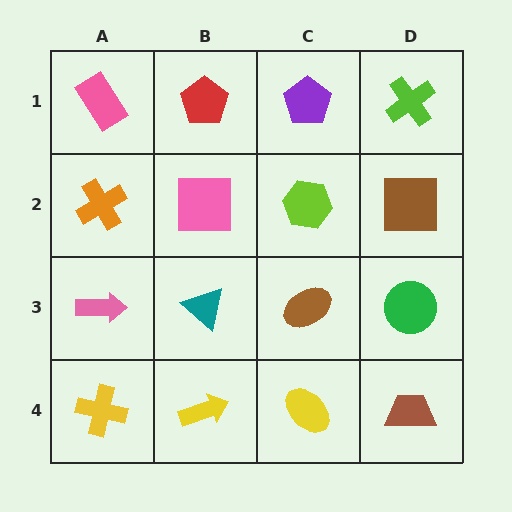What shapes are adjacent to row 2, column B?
A red pentagon (row 1, column B), a teal triangle (row 3, column B), an orange cross (row 2, column A), a lime hexagon (row 2, column C).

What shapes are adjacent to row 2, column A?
A pink rectangle (row 1, column A), a pink arrow (row 3, column A), a pink square (row 2, column B).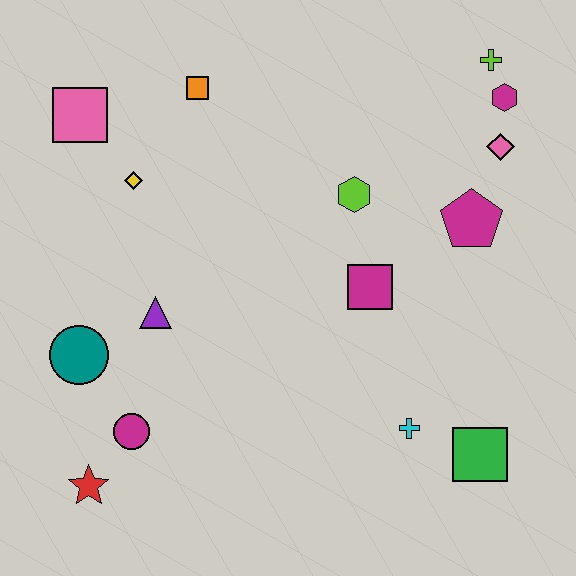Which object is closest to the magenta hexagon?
The lime cross is closest to the magenta hexagon.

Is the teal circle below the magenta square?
Yes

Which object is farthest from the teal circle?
The lime cross is farthest from the teal circle.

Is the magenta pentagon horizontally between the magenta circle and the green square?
Yes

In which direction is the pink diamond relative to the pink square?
The pink diamond is to the right of the pink square.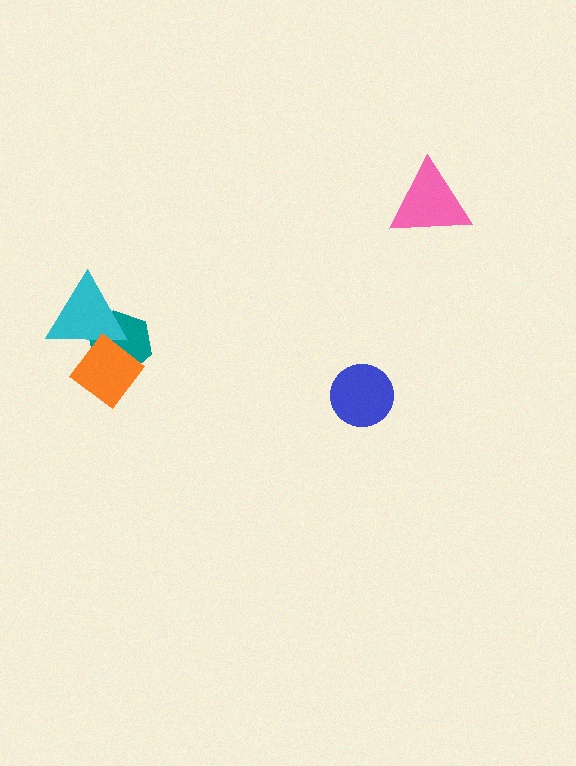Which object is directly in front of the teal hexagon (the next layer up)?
The cyan triangle is directly in front of the teal hexagon.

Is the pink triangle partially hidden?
No, no other shape covers it.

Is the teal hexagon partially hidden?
Yes, it is partially covered by another shape.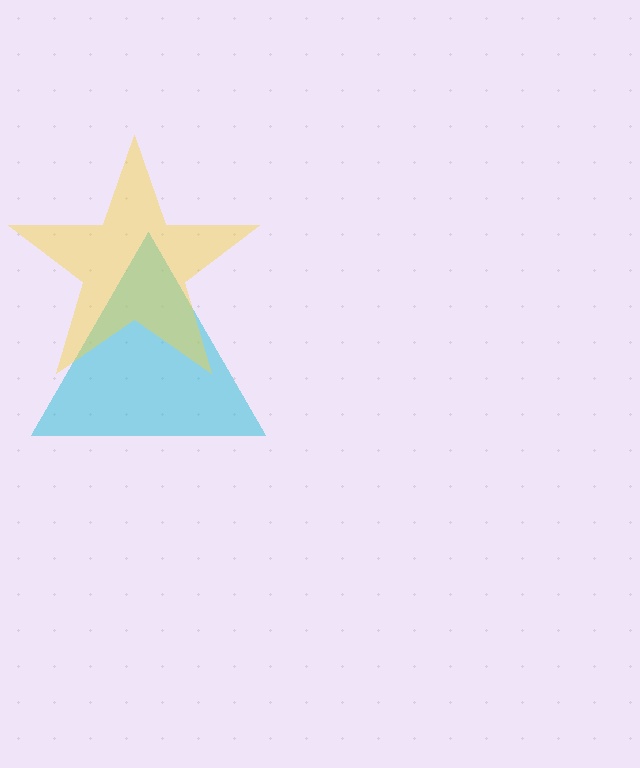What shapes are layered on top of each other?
The layered shapes are: a cyan triangle, a yellow star.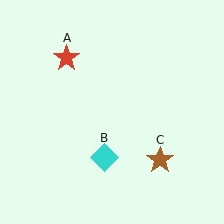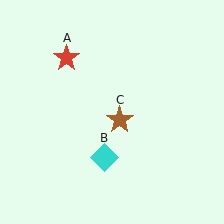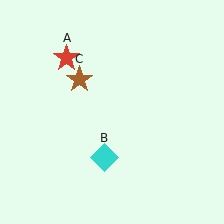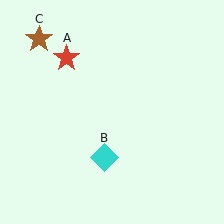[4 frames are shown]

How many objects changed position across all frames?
1 object changed position: brown star (object C).